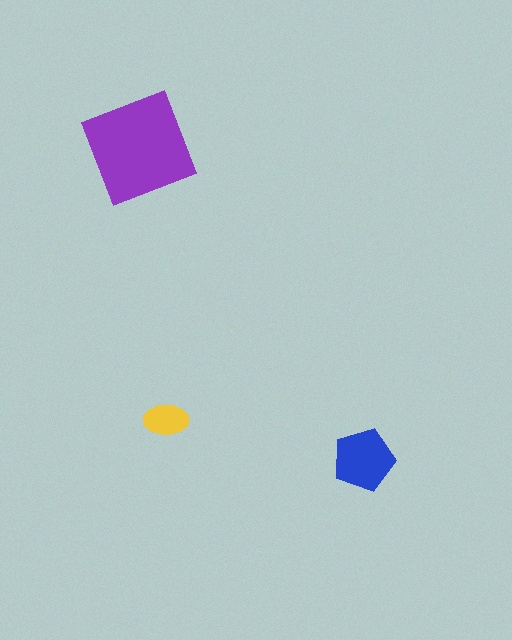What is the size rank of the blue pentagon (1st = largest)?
2nd.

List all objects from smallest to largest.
The yellow ellipse, the blue pentagon, the purple diamond.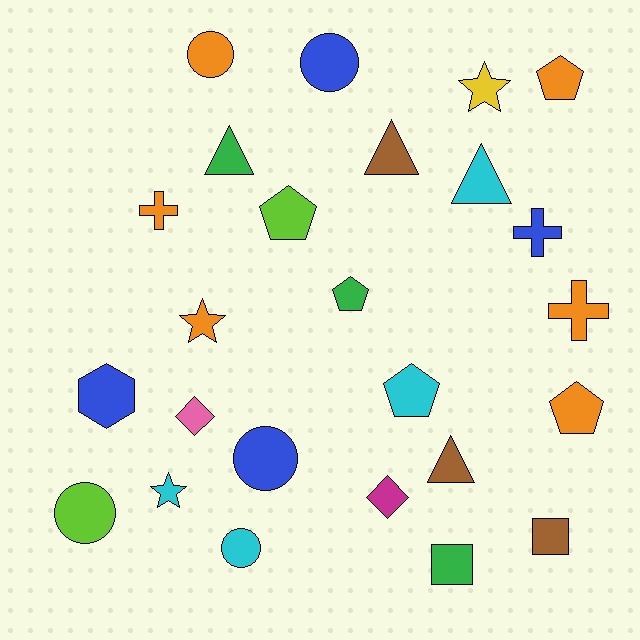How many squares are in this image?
There are 2 squares.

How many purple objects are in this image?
There are no purple objects.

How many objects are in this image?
There are 25 objects.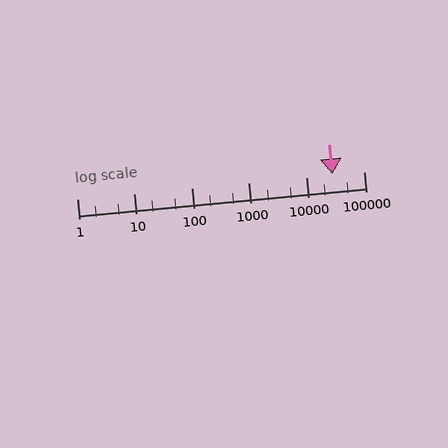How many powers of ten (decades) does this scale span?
The scale spans 5 decades, from 1 to 100000.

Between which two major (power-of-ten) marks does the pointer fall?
The pointer is between 10000 and 100000.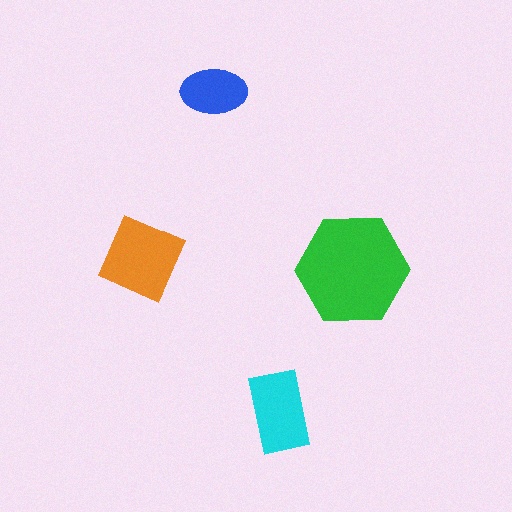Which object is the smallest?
The blue ellipse.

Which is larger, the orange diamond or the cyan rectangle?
The orange diamond.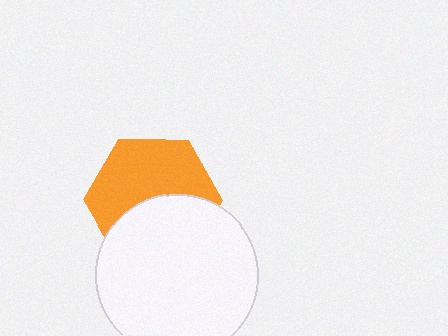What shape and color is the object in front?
The object in front is a white circle.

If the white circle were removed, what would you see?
You would see the complete orange hexagon.